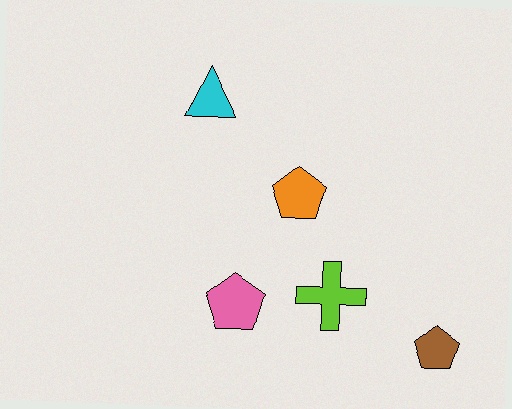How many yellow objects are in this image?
There are no yellow objects.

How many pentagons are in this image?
There are 3 pentagons.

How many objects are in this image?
There are 5 objects.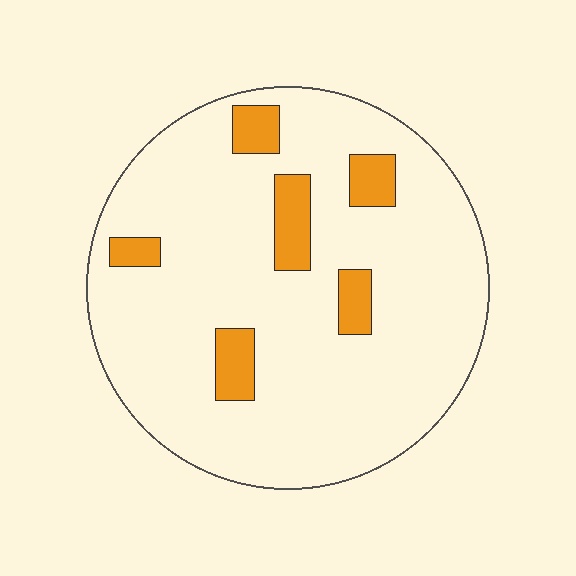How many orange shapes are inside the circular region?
6.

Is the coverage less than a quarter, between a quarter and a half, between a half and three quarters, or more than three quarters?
Less than a quarter.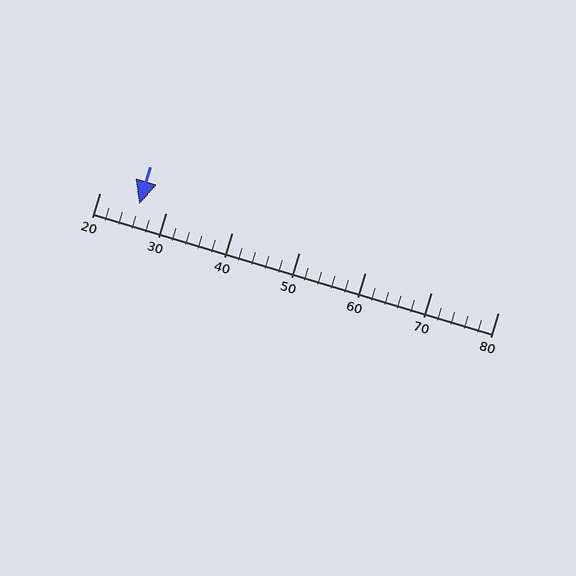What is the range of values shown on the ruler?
The ruler shows values from 20 to 80.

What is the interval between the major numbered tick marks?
The major tick marks are spaced 10 units apart.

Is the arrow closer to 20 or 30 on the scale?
The arrow is closer to 30.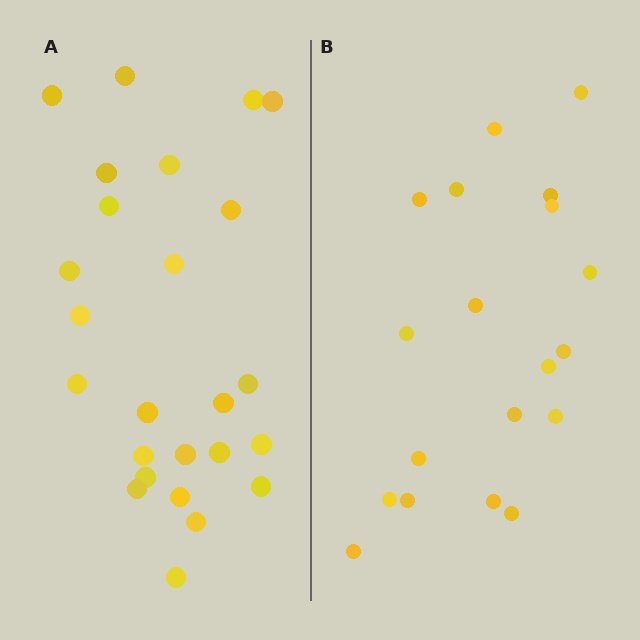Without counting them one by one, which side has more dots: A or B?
Region A (the left region) has more dots.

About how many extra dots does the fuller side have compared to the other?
Region A has about 6 more dots than region B.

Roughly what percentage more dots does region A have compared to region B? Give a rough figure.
About 30% more.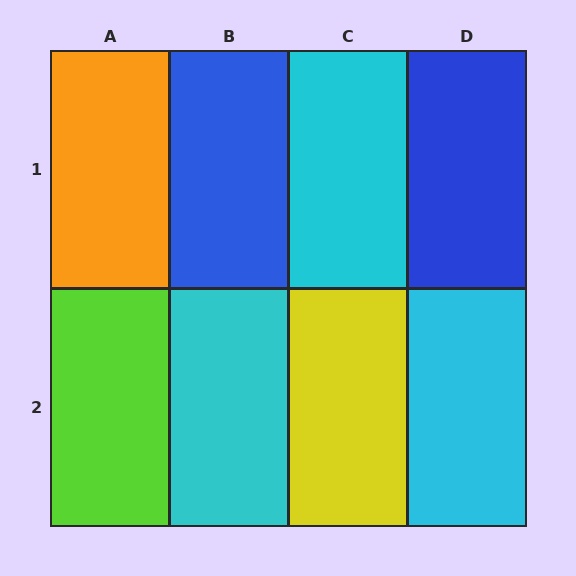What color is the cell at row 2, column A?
Lime.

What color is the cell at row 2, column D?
Cyan.